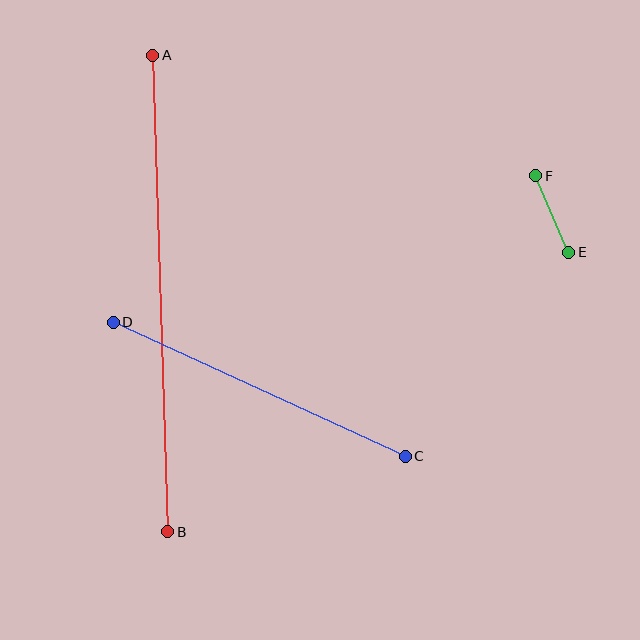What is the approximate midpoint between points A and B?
The midpoint is at approximately (160, 294) pixels.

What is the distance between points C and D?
The distance is approximately 322 pixels.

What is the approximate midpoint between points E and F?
The midpoint is at approximately (552, 214) pixels.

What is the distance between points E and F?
The distance is approximately 83 pixels.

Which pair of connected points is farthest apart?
Points A and B are farthest apart.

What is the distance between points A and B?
The distance is approximately 477 pixels.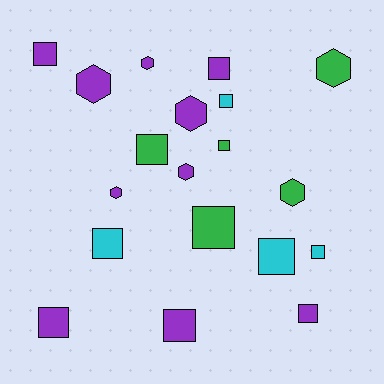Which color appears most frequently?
Purple, with 10 objects.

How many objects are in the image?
There are 19 objects.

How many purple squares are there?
There are 5 purple squares.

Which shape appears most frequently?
Square, with 12 objects.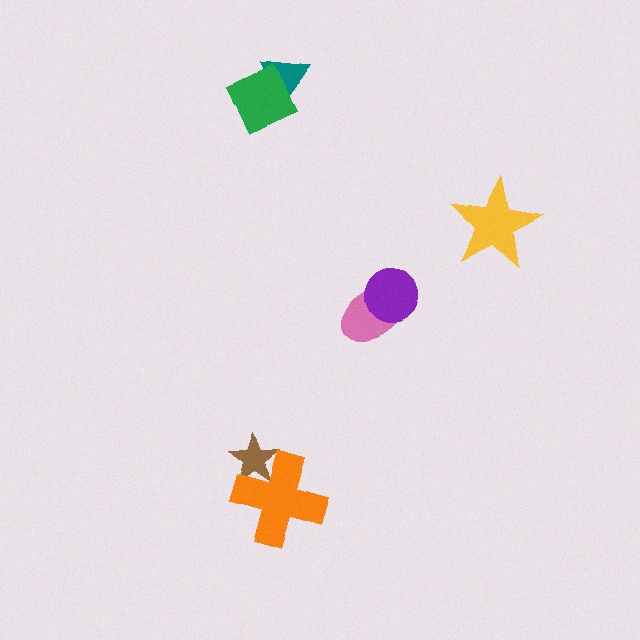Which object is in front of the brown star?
The orange cross is in front of the brown star.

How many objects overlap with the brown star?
1 object overlaps with the brown star.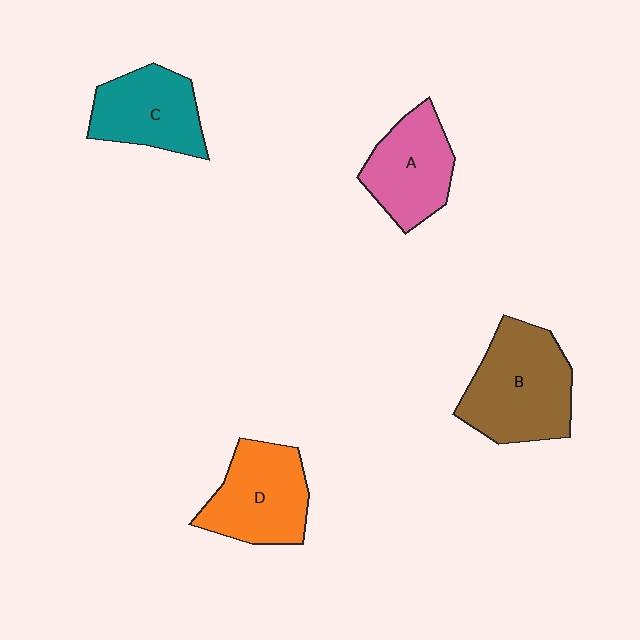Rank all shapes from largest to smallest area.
From largest to smallest: B (brown), D (orange), A (pink), C (teal).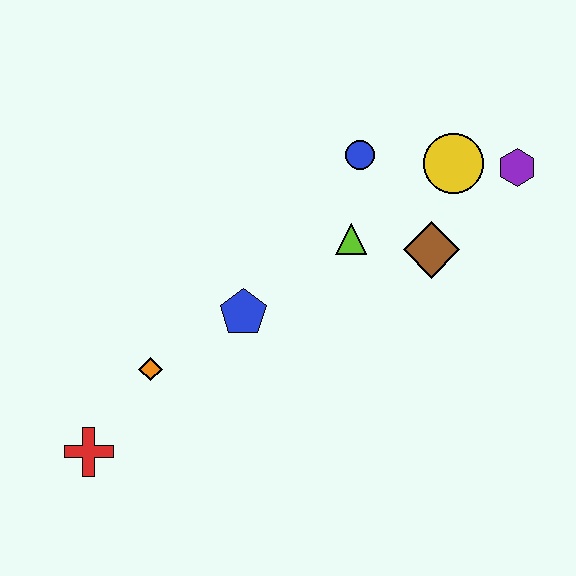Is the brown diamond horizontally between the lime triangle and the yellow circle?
Yes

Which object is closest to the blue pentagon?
The orange diamond is closest to the blue pentagon.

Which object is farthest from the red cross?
The purple hexagon is farthest from the red cross.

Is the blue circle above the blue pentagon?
Yes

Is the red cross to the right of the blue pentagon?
No